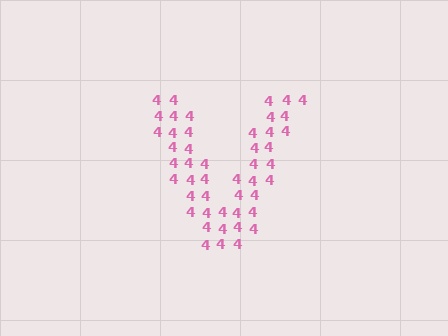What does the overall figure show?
The overall figure shows the letter V.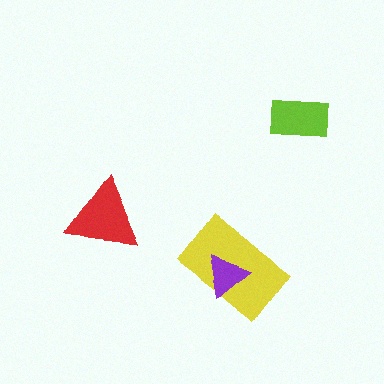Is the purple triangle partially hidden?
No, no other shape covers it.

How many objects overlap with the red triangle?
0 objects overlap with the red triangle.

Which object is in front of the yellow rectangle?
The purple triangle is in front of the yellow rectangle.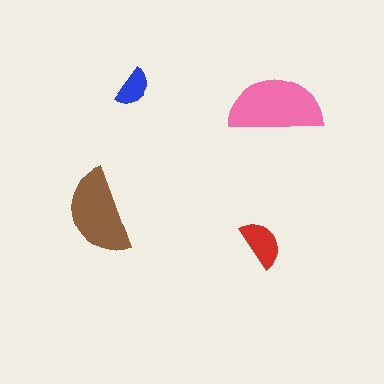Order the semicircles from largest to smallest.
the pink one, the brown one, the red one, the blue one.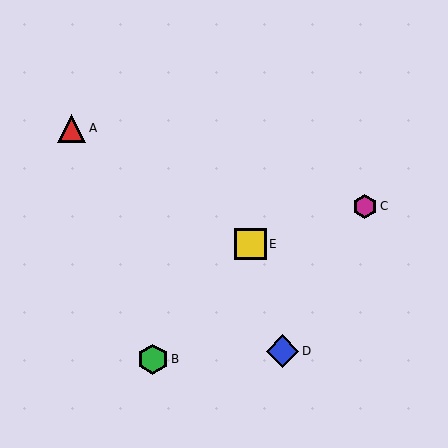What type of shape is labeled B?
Shape B is a green hexagon.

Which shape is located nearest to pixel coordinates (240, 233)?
The yellow square (labeled E) at (250, 244) is nearest to that location.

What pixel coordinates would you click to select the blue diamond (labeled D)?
Click at (282, 351) to select the blue diamond D.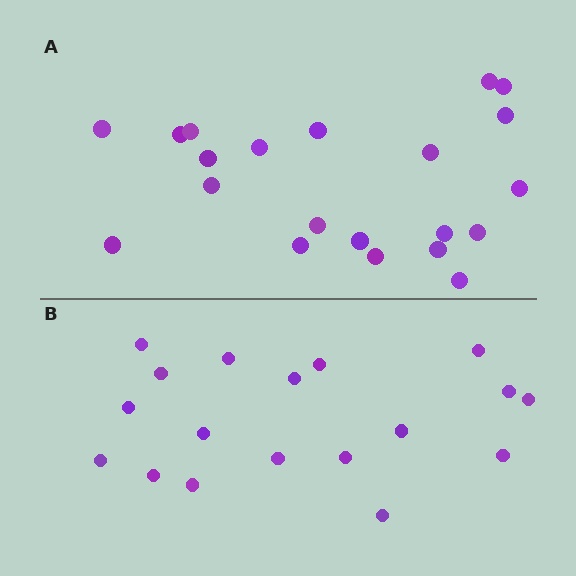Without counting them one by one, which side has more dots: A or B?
Region A (the top region) has more dots.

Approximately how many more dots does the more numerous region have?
Region A has just a few more — roughly 2 or 3 more dots than region B.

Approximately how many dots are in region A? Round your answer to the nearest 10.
About 20 dots. (The exact count is 21, which rounds to 20.)